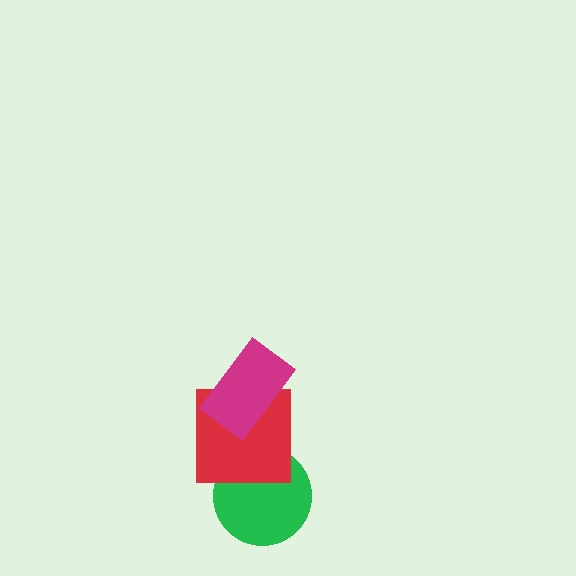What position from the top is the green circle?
The green circle is 3rd from the top.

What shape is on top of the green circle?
The red square is on top of the green circle.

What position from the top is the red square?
The red square is 2nd from the top.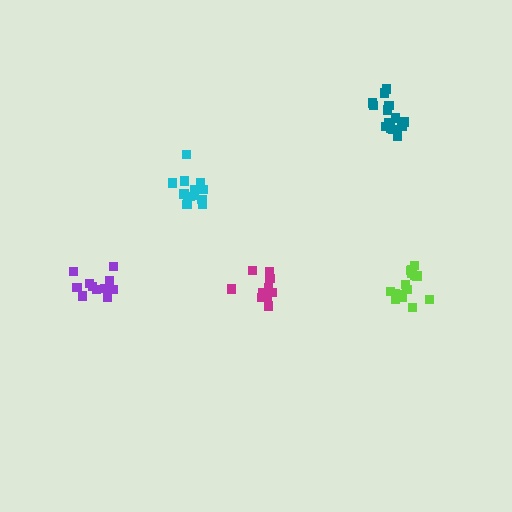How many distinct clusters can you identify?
There are 5 distinct clusters.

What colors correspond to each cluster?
The clusters are colored: purple, teal, lime, cyan, magenta.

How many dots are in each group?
Group 1: 11 dots, Group 2: 15 dots, Group 3: 15 dots, Group 4: 13 dots, Group 5: 10 dots (64 total).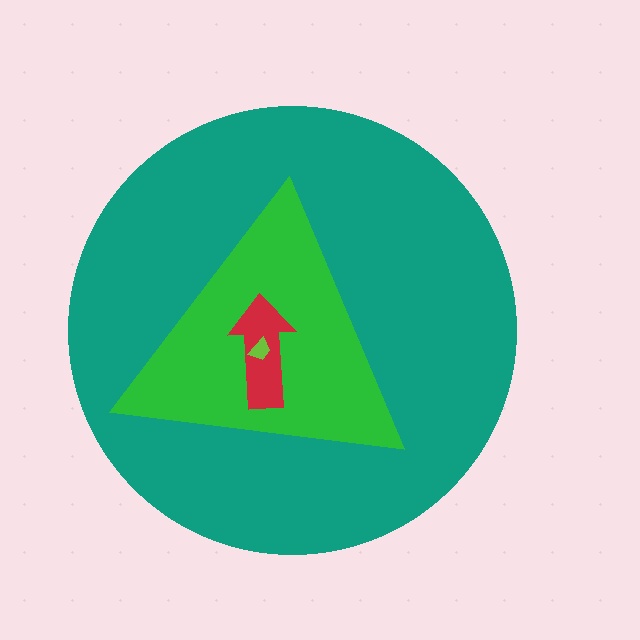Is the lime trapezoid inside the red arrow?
Yes.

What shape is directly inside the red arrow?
The lime trapezoid.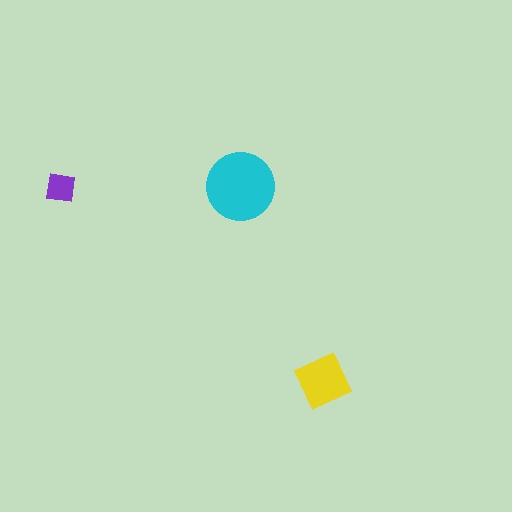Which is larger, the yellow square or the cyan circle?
The cyan circle.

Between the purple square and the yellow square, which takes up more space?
The yellow square.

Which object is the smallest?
The purple square.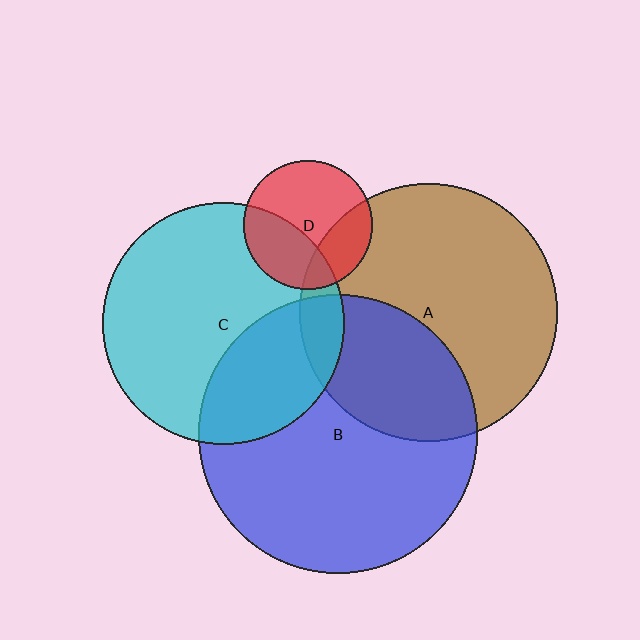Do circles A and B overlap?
Yes.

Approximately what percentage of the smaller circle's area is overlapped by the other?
Approximately 35%.